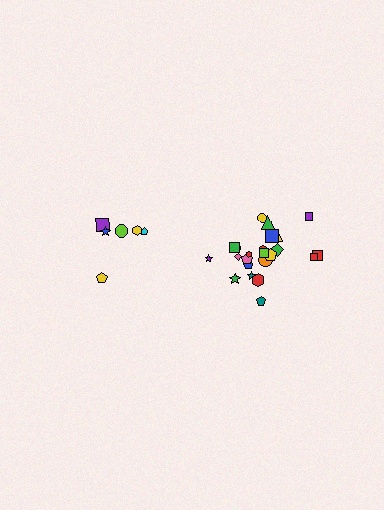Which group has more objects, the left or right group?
The right group.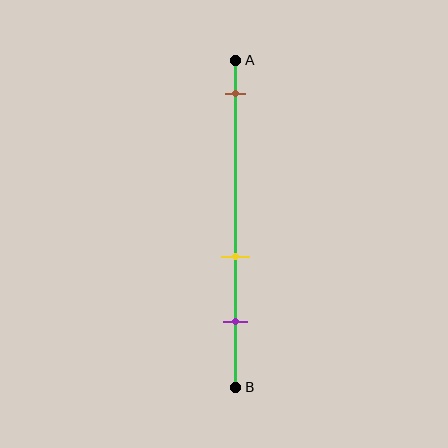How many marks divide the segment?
There are 3 marks dividing the segment.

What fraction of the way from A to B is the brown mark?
The brown mark is approximately 10% (0.1) of the way from A to B.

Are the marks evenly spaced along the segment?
No, the marks are not evenly spaced.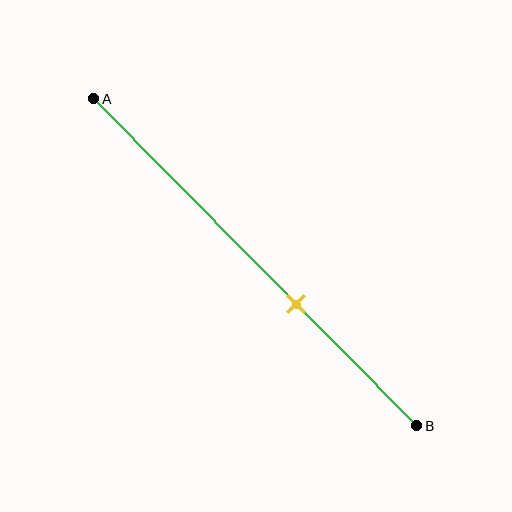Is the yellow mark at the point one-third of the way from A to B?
No, the mark is at about 65% from A, not at the 33% one-third point.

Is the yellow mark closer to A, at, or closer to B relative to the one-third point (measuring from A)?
The yellow mark is closer to point B than the one-third point of segment AB.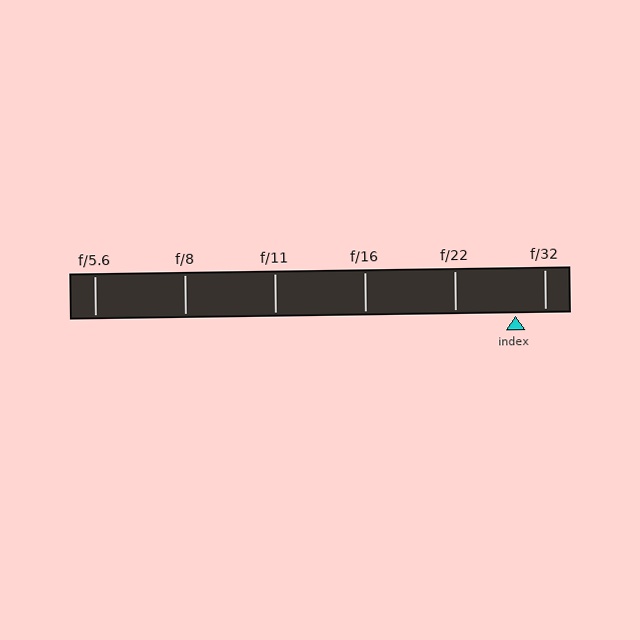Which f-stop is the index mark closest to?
The index mark is closest to f/32.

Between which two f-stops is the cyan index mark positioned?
The index mark is between f/22 and f/32.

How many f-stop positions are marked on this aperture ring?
There are 6 f-stop positions marked.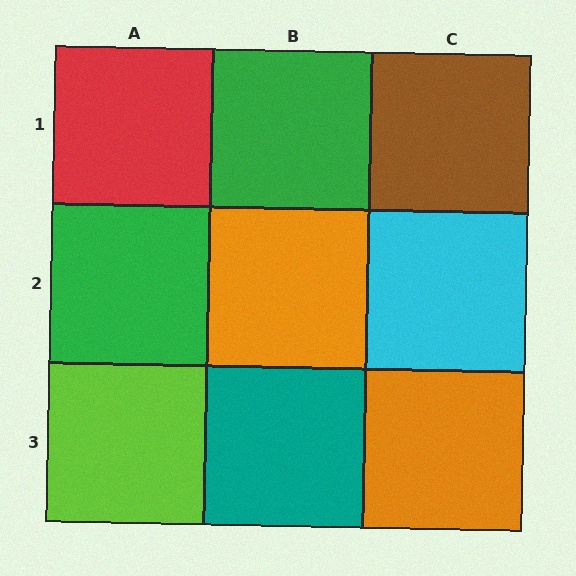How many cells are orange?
2 cells are orange.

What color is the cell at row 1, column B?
Green.